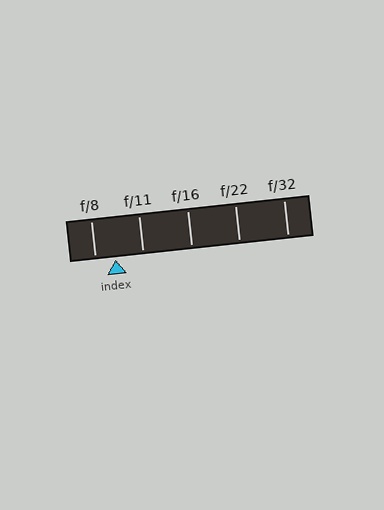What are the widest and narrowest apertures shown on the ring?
The widest aperture shown is f/8 and the narrowest is f/32.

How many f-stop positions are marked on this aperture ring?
There are 5 f-stop positions marked.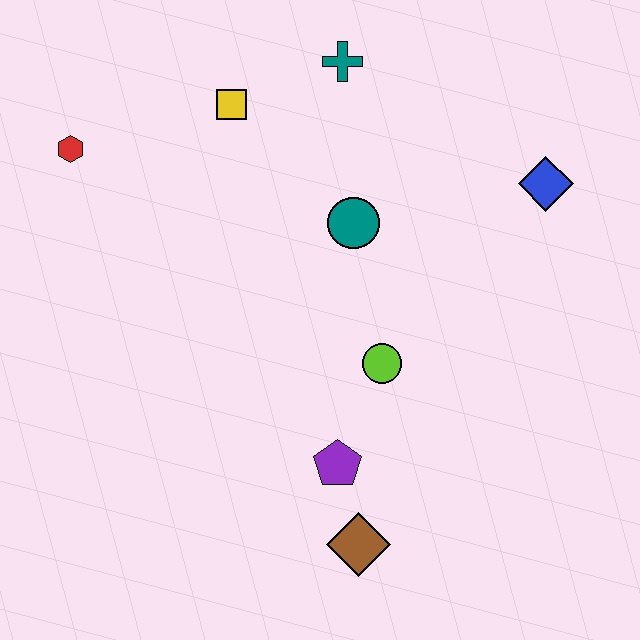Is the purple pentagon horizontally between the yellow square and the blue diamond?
Yes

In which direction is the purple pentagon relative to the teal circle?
The purple pentagon is below the teal circle.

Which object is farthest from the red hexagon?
The brown diamond is farthest from the red hexagon.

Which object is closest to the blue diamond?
The teal circle is closest to the blue diamond.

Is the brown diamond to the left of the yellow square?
No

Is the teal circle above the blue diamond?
No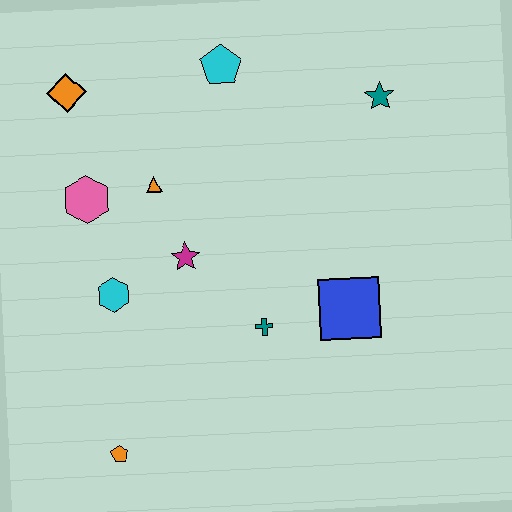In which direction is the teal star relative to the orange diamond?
The teal star is to the right of the orange diamond.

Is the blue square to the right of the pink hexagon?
Yes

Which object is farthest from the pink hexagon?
The teal star is farthest from the pink hexagon.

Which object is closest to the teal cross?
The blue square is closest to the teal cross.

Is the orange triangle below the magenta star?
No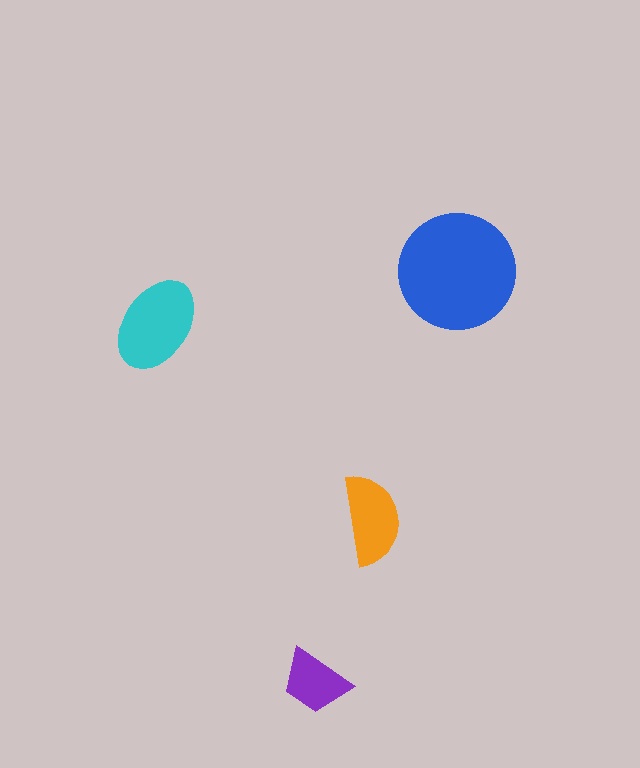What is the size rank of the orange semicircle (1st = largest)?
3rd.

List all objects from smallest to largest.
The purple trapezoid, the orange semicircle, the cyan ellipse, the blue circle.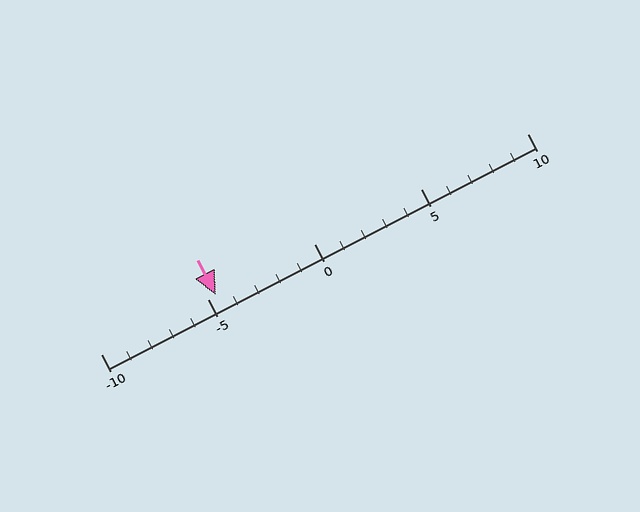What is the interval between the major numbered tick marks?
The major tick marks are spaced 5 units apart.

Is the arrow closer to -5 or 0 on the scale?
The arrow is closer to -5.